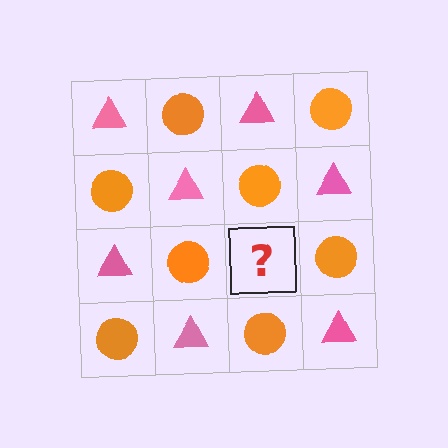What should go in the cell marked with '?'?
The missing cell should contain a pink triangle.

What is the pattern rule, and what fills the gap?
The rule is that it alternates pink triangle and orange circle in a checkerboard pattern. The gap should be filled with a pink triangle.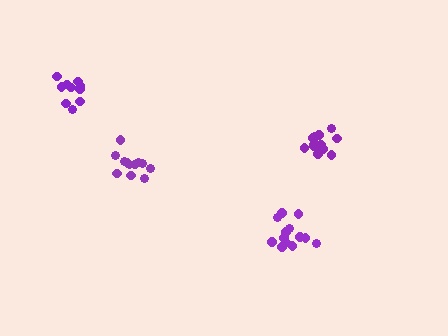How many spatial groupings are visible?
There are 4 spatial groupings.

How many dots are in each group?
Group 1: 13 dots, Group 2: 13 dots, Group 3: 11 dots, Group 4: 12 dots (49 total).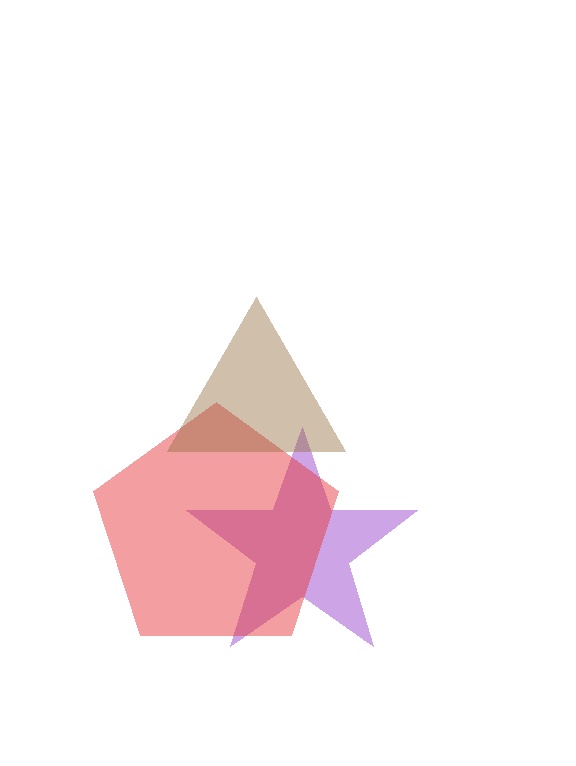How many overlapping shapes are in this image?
There are 3 overlapping shapes in the image.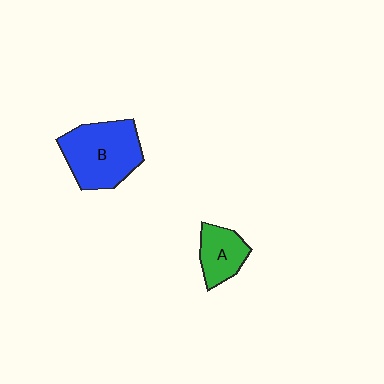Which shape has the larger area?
Shape B (blue).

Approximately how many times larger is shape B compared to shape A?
Approximately 1.9 times.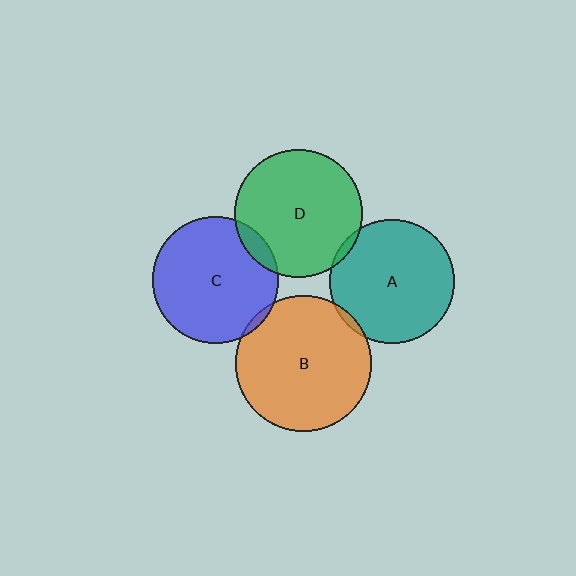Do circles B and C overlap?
Yes.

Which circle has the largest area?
Circle B (orange).